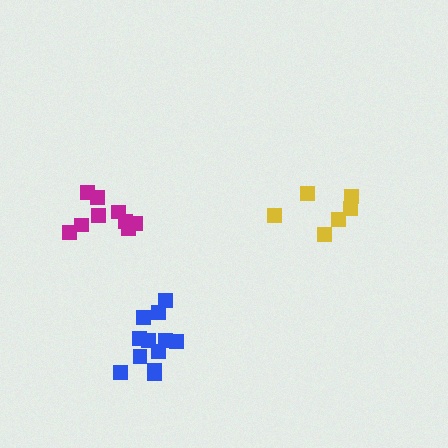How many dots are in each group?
Group 1: 9 dots, Group 2: 6 dots, Group 3: 12 dots (27 total).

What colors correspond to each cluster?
The clusters are colored: magenta, yellow, blue.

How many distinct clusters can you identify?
There are 3 distinct clusters.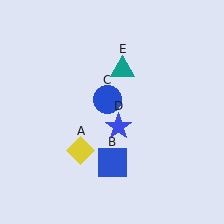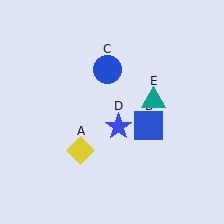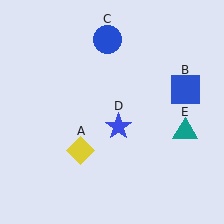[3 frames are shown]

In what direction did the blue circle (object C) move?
The blue circle (object C) moved up.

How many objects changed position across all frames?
3 objects changed position: blue square (object B), blue circle (object C), teal triangle (object E).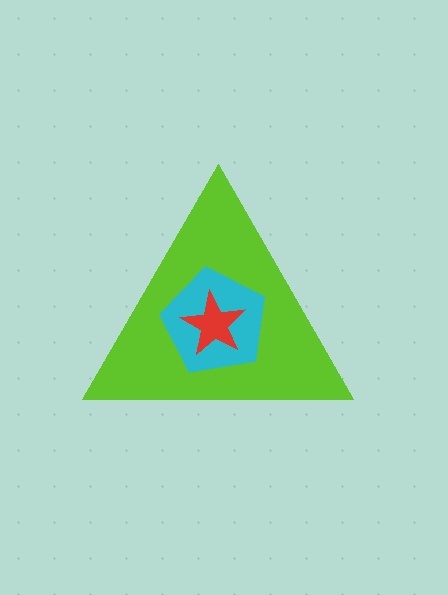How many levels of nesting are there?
3.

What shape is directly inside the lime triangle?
The cyan pentagon.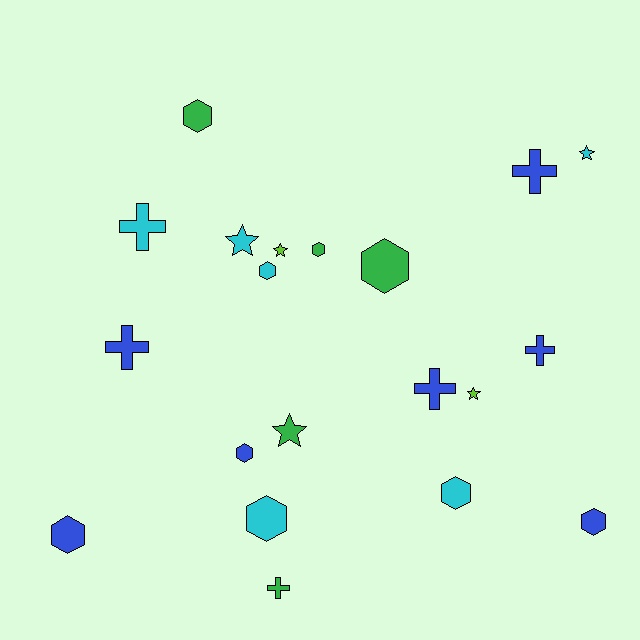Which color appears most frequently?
Blue, with 7 objects.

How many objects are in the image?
There are 20 objects.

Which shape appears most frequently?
Hexagon, with 9 objects.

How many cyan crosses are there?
There is 1 cyan cross.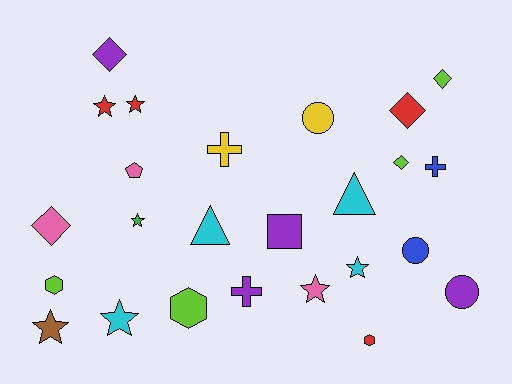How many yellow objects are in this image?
There are 2 yellow objects.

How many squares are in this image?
There is 1 square.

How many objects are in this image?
There are 25 objects.